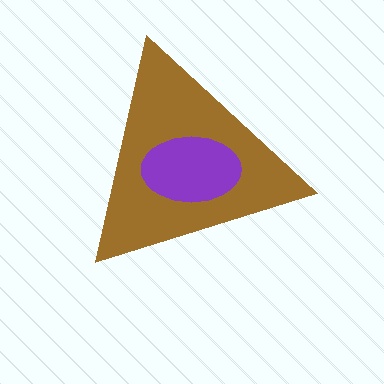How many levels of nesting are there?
2.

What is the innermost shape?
The purple ellipse.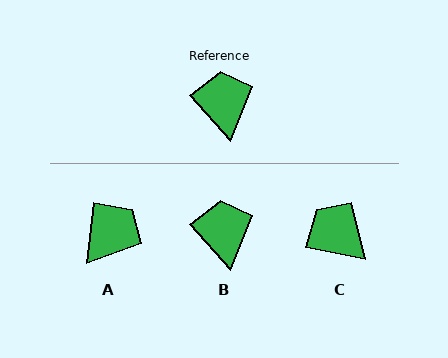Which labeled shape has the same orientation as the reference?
B.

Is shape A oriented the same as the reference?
No, it is off by about 48 degrees.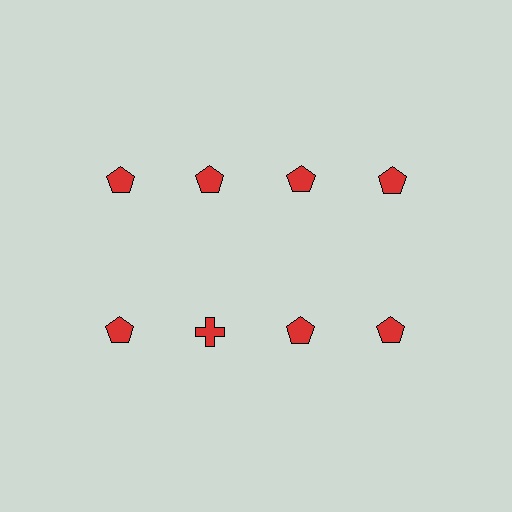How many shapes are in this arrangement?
There are 8 shapes arranged in a grid pattern.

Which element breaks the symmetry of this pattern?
The red cross in the second row, second from left column breaks the symmetry. All other shapes are red pentagons.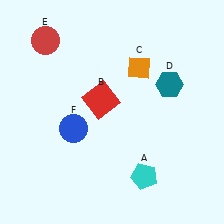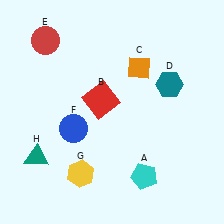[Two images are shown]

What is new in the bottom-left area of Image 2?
A teal triangle (H) was added in the bottom-left area of Image 2.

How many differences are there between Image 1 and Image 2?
There are 2 differences between the two images.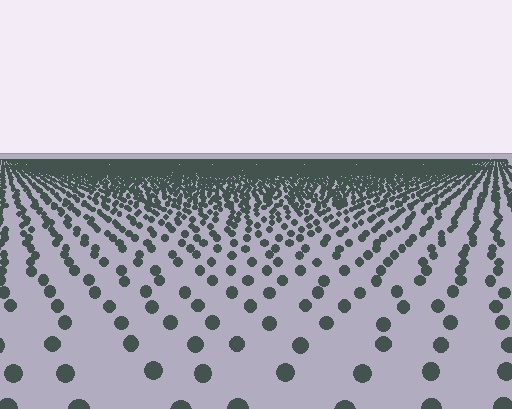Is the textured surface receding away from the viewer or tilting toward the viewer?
The surface is receding away from the viewer. Texture elements get smaller and denser toward the top.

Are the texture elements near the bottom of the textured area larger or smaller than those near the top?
Larger. Near the bottom, elements are closer to the viewer and appear at a bigger on-screen size.